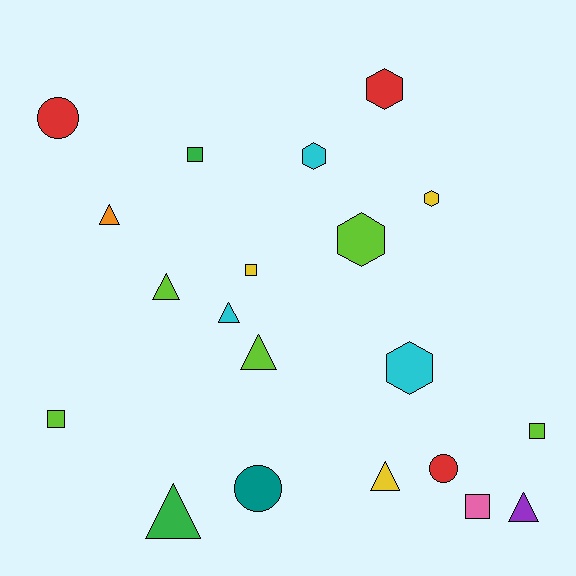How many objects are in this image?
There are 20 objects.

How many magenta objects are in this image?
There are no magenta objects.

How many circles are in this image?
There are 3 circles.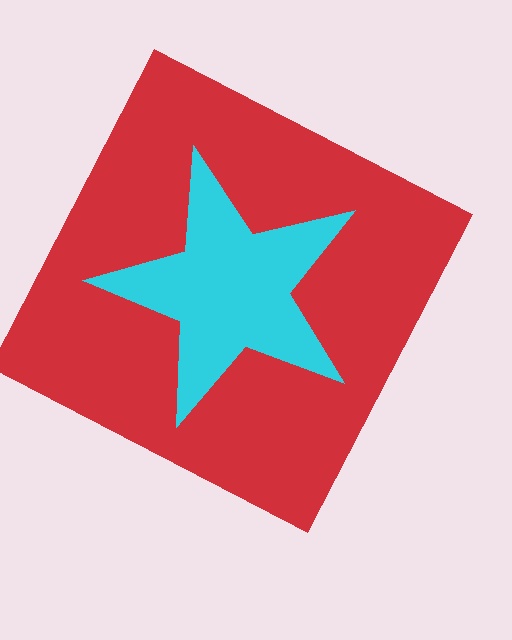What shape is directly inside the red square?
The cyan star.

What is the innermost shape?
The cyan star.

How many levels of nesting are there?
2.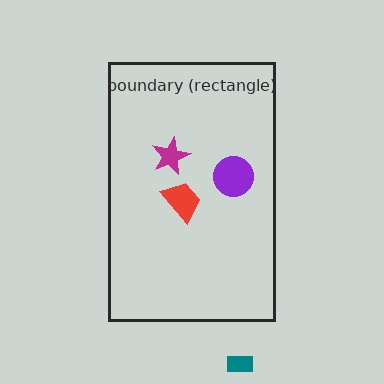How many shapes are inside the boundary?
3 inside, 1 outside.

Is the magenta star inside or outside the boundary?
Inside.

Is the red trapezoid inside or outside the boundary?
Inside.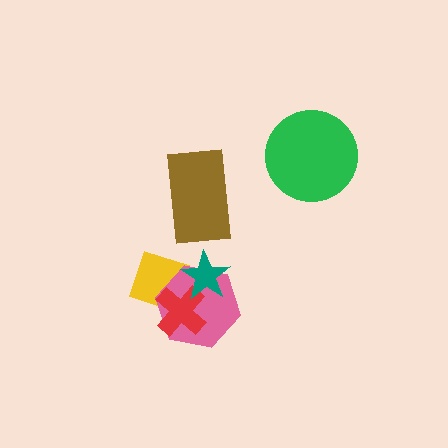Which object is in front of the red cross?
The teal star is in front of the red cross.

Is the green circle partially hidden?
No, no other shape covers it.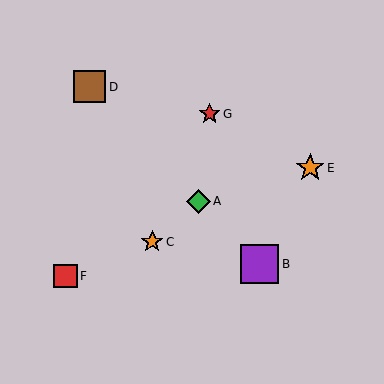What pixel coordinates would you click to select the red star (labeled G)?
Click at (210, 114) to select the red star G.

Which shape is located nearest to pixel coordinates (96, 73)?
The brown square (labeled D) at (90, 87) is nearest to that location.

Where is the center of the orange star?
The center of the orange star is at (152, 242).